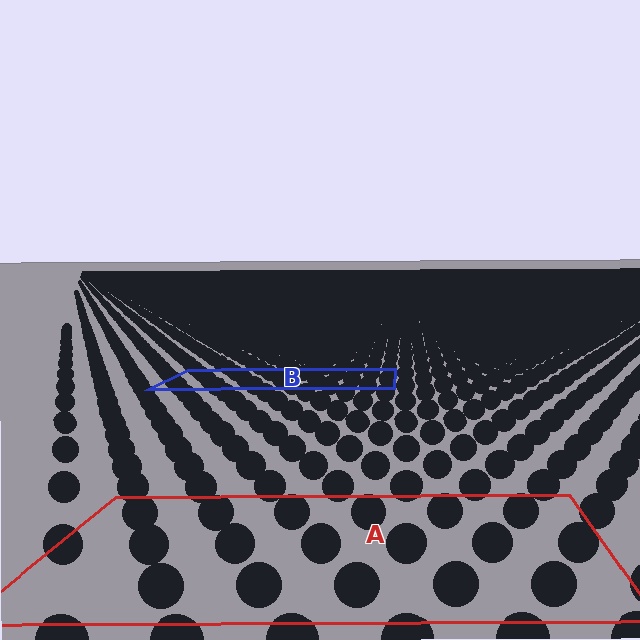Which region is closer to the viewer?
Region A is closer. The texture elements there are larger and more spread out.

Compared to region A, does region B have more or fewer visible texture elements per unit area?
Region B has more texture elements per unit area — they are packed more densely because it is farther away.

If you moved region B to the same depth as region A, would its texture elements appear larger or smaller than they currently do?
They would appear larger. At a closer depth, the same texture elements are projected at a bigger on-screen size.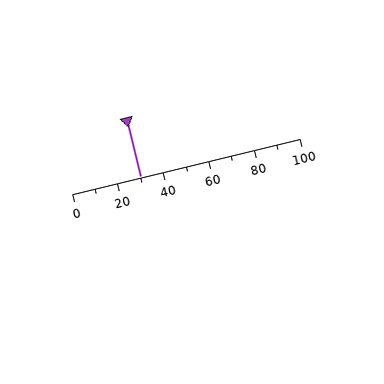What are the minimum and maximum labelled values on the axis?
The axis runs from 0 to 100.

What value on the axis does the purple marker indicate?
The marker indicates approximately 30.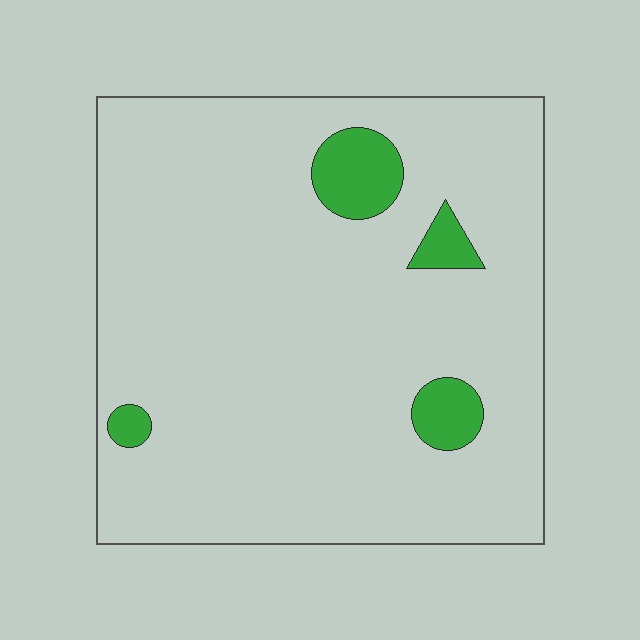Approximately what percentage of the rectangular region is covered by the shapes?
Approximately 10%.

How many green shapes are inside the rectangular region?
4.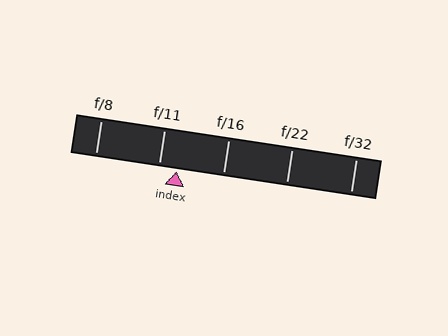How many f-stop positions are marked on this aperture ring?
There are 5 f-stop positions marked.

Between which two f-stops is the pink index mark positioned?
The index mark is between f/11 and f/16.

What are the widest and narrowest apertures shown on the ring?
The widest aperture shown is f/8 and the narrowest is f/32.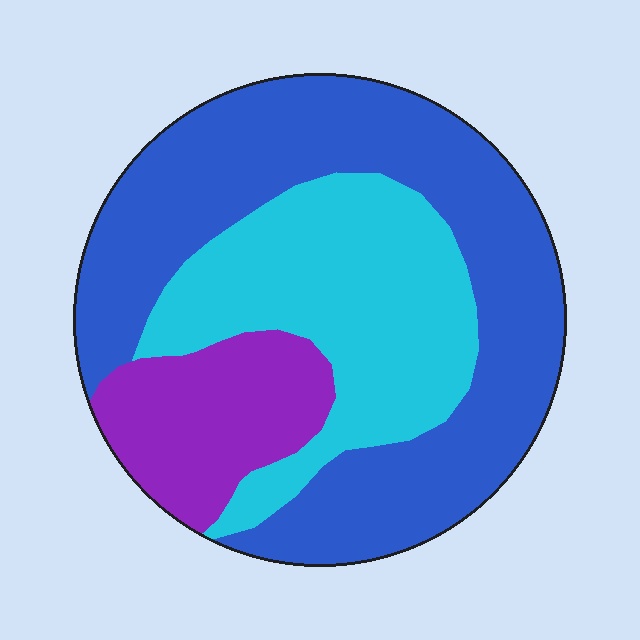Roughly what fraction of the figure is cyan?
Cyan takes up about one third (1/3) of the figure.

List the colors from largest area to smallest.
From largest to smallest: blue, cyan, purple.